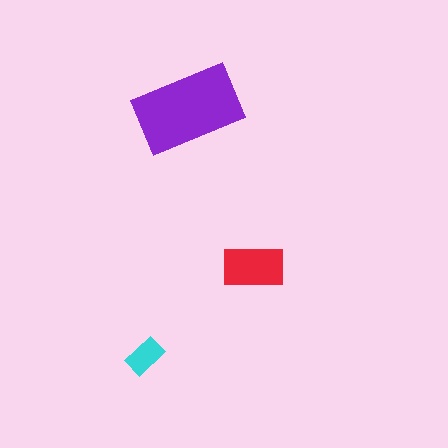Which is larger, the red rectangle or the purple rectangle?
The purple one.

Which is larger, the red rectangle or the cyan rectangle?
The red one.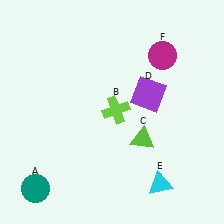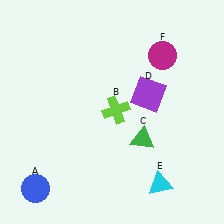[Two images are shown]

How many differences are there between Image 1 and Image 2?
There are 2 differences between the two images.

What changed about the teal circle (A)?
In Image 1, A is teal. In Image 2, it changed to blue.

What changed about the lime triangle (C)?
In Image 1, C is lime. In Image 2, it changed to green.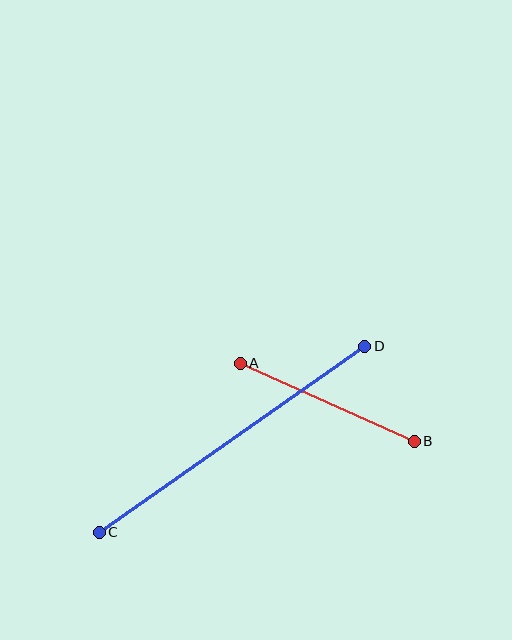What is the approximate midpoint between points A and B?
The midpoint is at approximately (327, 402) pixels.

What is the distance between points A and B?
The distance is approximately 191 pixels.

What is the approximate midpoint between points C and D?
The midpoint is at approximately (232, 439) pixels.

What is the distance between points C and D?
The distance is approximately 324 pixels.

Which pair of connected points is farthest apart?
Points C and D are farthest apart.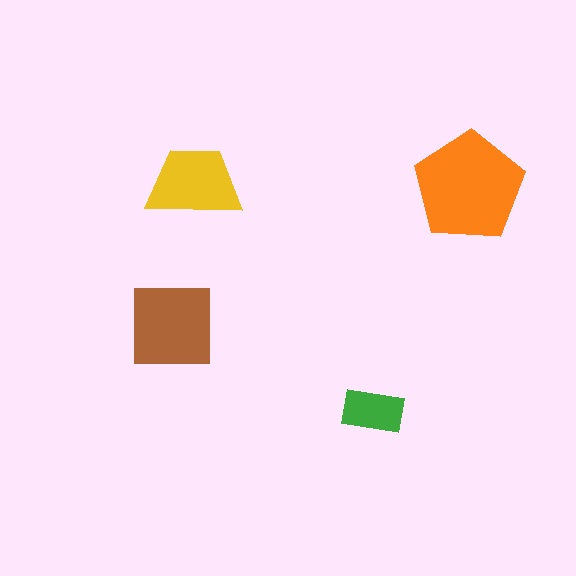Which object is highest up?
The yellow trapezoid is topmost.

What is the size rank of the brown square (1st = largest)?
2nd.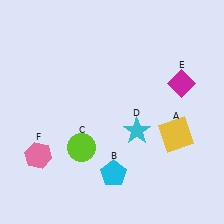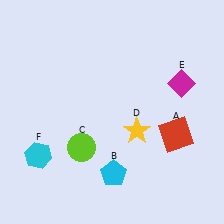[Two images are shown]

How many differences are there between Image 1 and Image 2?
There are 3 differences between the two images.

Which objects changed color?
A changed from yellow to red. D changed from cyan to yellow. F changed from pink to cyan.